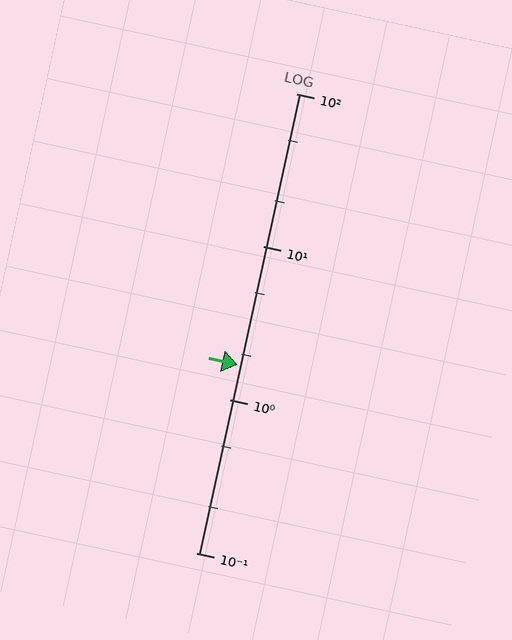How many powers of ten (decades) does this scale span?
The scale spans 3 decades, from 0.1 to 100.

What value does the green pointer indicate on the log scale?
The pointer indicates approximately 1.7.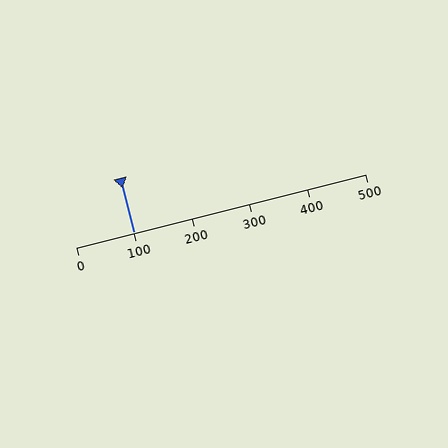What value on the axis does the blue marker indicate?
The marker indicates approximately 100.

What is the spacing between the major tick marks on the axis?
The major ticks are spaced 100 apart.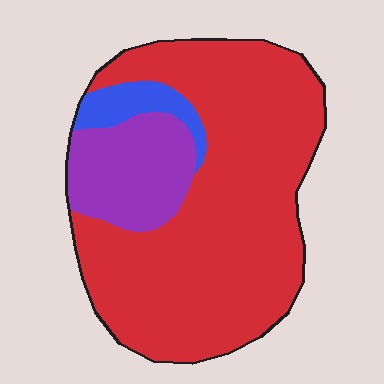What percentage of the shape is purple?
Purple takes up about one sixth (1/6) of the shape.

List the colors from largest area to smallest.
From largest to smallest: red, purple, blue.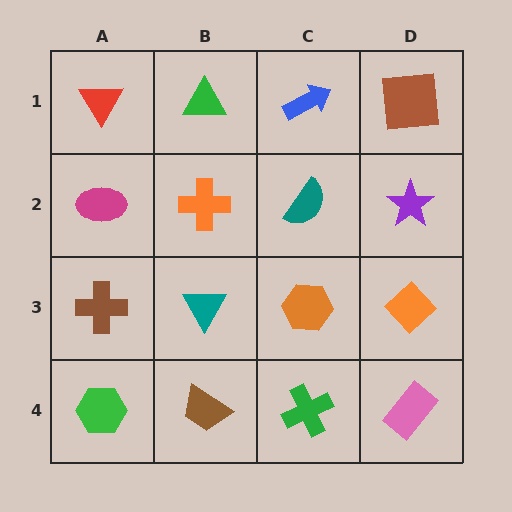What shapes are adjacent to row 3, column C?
A teal semicircle (row 2, column C), a green cross (row 4, column C), a teal triangle (row 3, column B), an orange diamond (row 3, column D).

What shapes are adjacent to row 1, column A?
A magenta ellipse (row 2, column A), a green triangle (row 1, column B).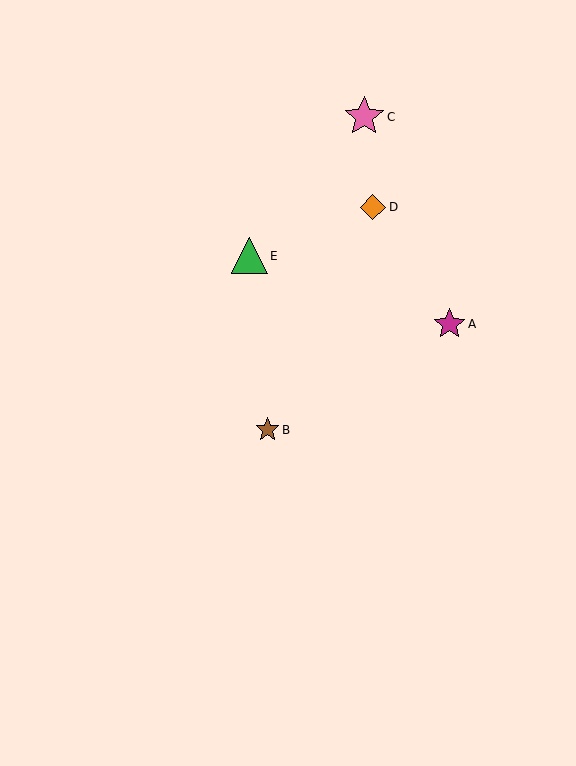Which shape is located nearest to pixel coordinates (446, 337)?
The magenta star (labeled A) at (450, 324) is nearest to that location.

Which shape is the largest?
The pink star (labeled C) is the largest.